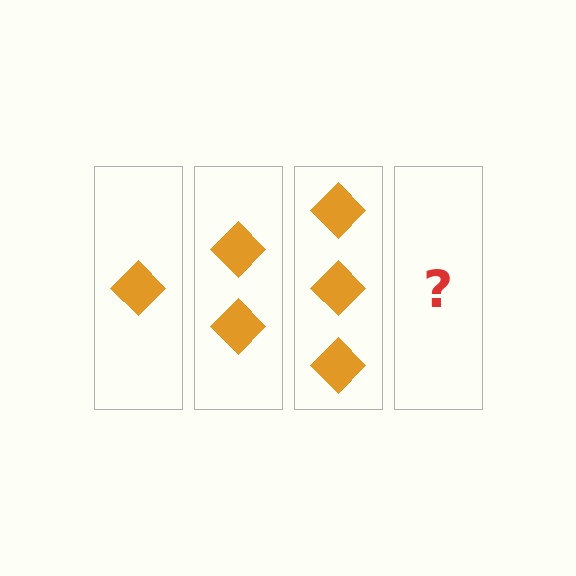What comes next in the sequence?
The next element should be 4 diamonds.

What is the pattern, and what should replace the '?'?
The pattern is that each step adds one more diamond. The '?' should be 4 diamonds.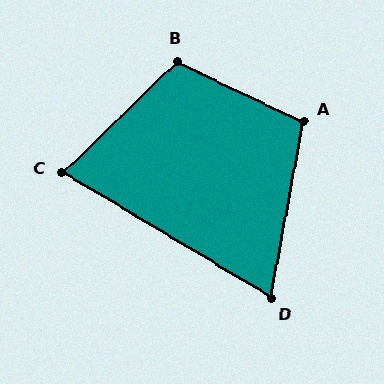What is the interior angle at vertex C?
Approximately 75 degrees (acute).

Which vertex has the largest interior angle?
B, at approximately 110 degrees.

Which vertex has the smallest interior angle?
D, at approximately 70 degrees.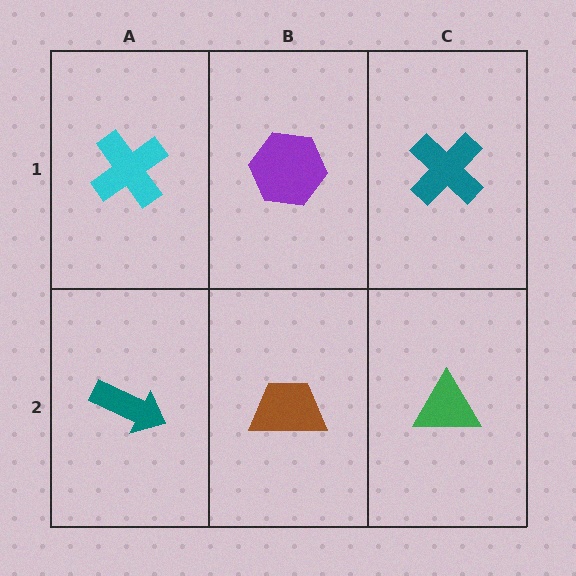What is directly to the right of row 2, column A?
A brown trapezoid.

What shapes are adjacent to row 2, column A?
A cyan cross (row 1, column A), a brown trapezoid (row 2, column B).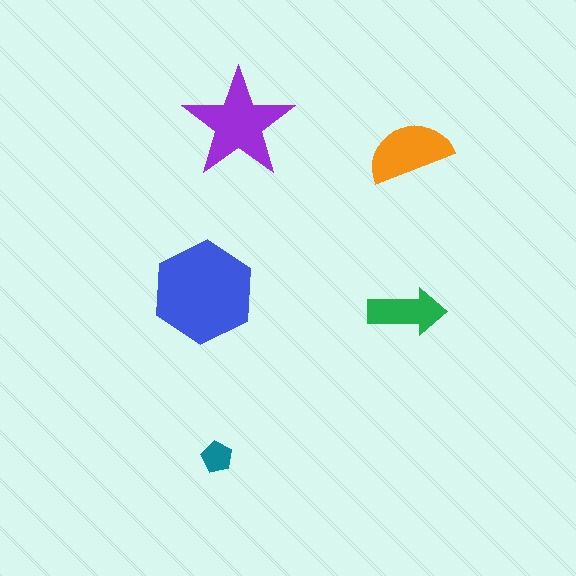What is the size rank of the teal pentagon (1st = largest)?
5th.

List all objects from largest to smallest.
The blue hexagon, the purple star, the orange semicircle, the green arrow, the teal pentagon.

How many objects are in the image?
There are 5 objects in the image.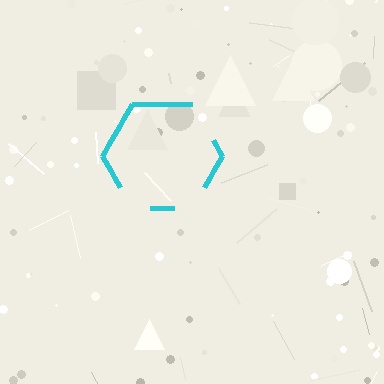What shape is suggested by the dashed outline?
The dashed outline suggests a hexagon.